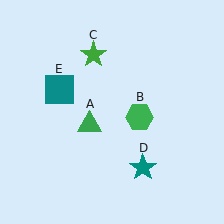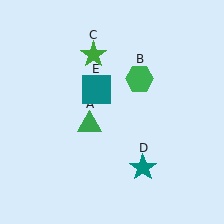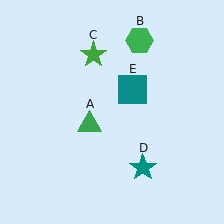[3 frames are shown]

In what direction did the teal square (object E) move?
The teal square (object E) moved right.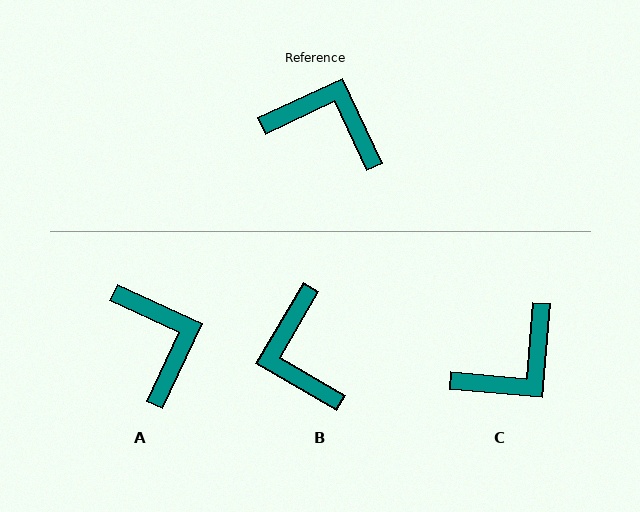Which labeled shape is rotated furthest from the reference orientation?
B, about 125 degrees away.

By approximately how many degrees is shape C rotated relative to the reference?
Approximately 120 degrees clockwise.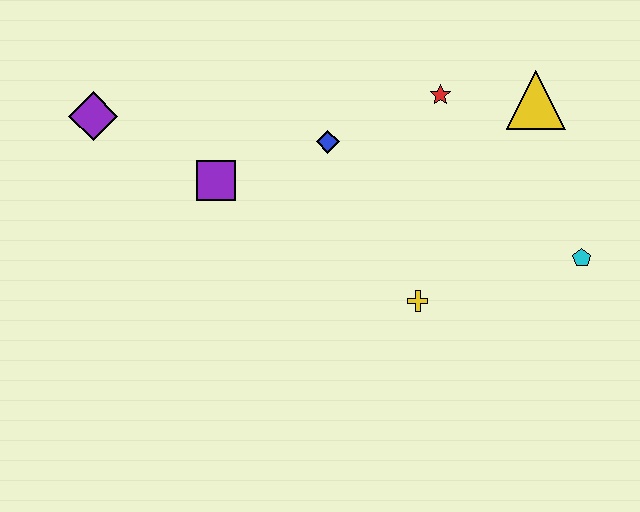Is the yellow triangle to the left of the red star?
No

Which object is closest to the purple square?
The blue diamond is closest to the purple square.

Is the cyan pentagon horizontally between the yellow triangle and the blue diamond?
No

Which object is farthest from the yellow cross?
The purple diamond is farthest from the yellow cross.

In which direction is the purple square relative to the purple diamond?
The purple square is to the right of the purple diamond.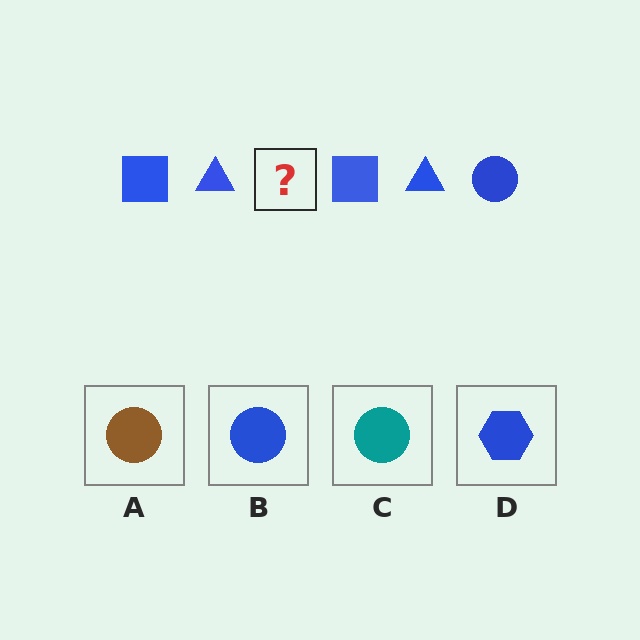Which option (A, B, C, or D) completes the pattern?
B.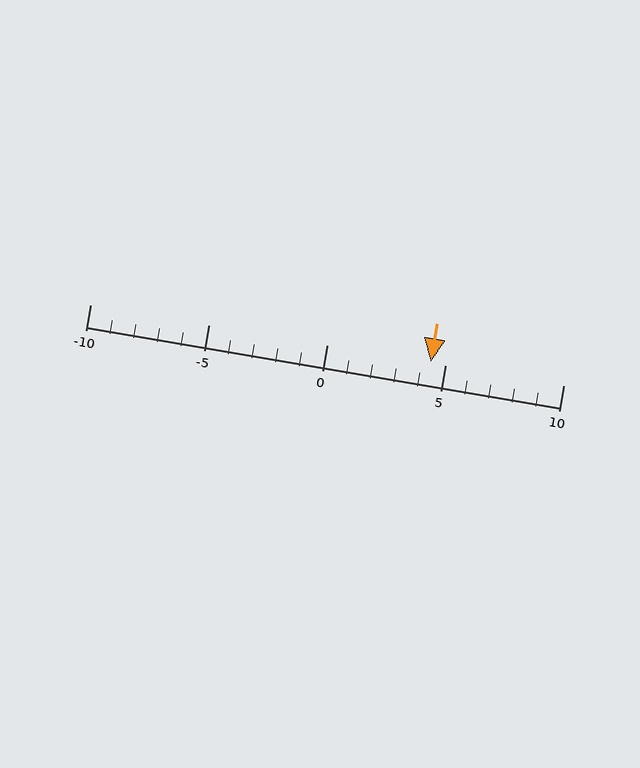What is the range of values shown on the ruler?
The ruler shows values from -10 to 10.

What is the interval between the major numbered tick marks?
The major tick marks are spaced 5 units apart.